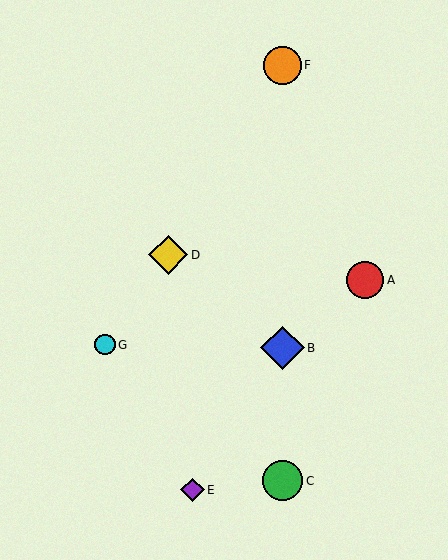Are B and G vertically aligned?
No, B is at x≈282 and G is at x≈105.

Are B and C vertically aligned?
Yes, both are at x≈282.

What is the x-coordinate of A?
Object A is at x≈365.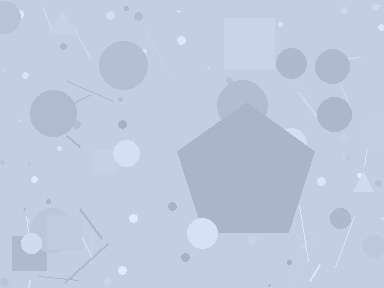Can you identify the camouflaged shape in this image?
The camouflaged shape is a pentagon.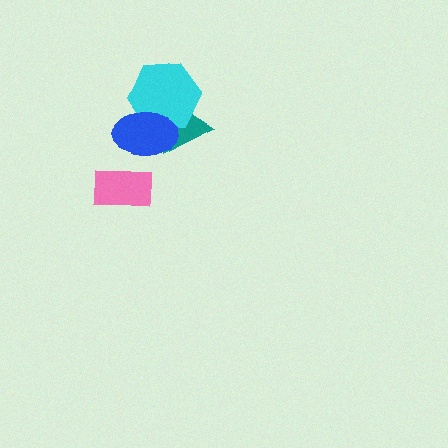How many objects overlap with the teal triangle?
2 objects overlap with the teal triangle.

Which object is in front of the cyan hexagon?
The blue ellipse is in front of the cyan hexagon.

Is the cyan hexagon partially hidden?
Yes, it is partially covered by another shape.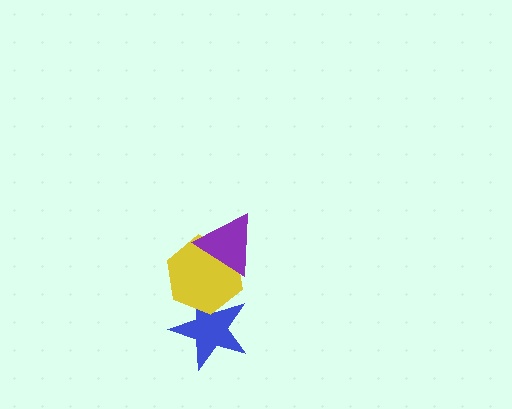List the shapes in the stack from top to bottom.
From top to bottom: the purple triangle, the yellow hexagon, the blue star.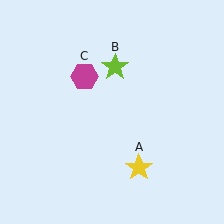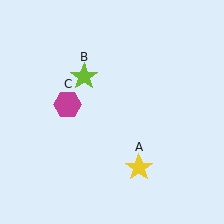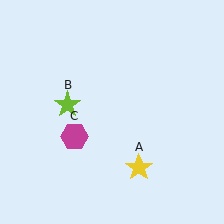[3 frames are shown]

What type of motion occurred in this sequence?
The lime star (object B), magenta hexagon (object C) rotated counterclockwise around the center of the scene.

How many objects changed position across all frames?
2 objects changed position: lime star (object B), magenta hexagon (object C).